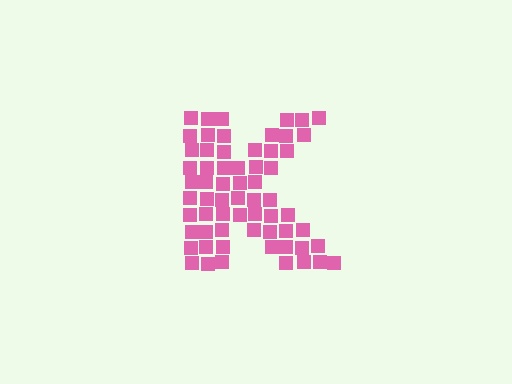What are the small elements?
The small elements are squares.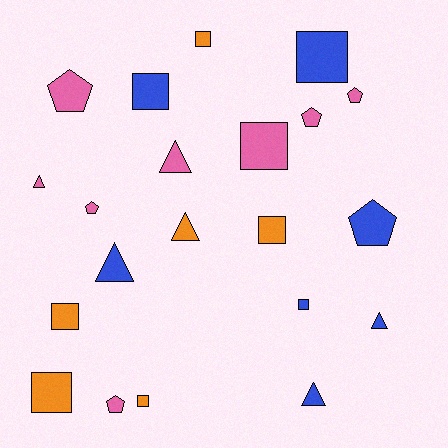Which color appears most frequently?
Pink, with 8 objects.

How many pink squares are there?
There is 1 pink square.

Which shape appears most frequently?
Square, with 9 objects.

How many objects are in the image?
There are 21 objects.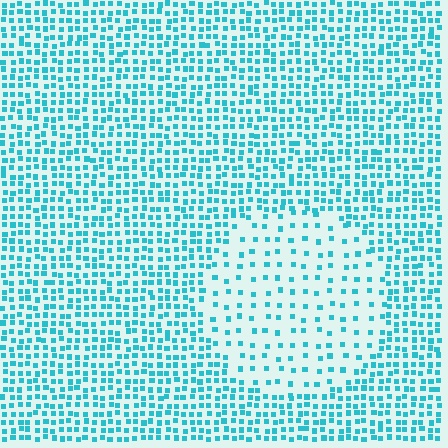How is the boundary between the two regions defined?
The boundary is defined by a change in element density (approximately 2.5x ratio). All elements are the same color, size, and shape.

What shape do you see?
I see a circle.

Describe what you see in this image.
The image contains small cyan elements arranged at two different densities. A circle-shaped region is visible where the elements are less densely packed than the surrounding area.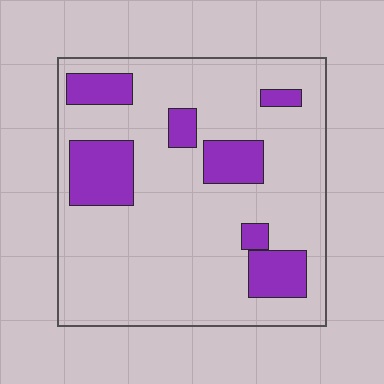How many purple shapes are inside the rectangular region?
7.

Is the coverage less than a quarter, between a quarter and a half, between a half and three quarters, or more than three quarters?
Less than a quarter.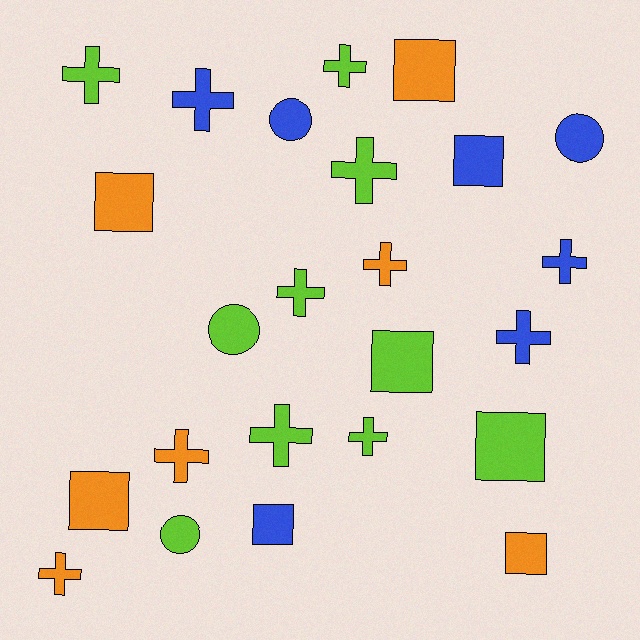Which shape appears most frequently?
Cross, with 12 objects.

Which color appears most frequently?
Lime, with 10 objects.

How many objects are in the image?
There are 24 objects.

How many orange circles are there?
There are no orange circles.